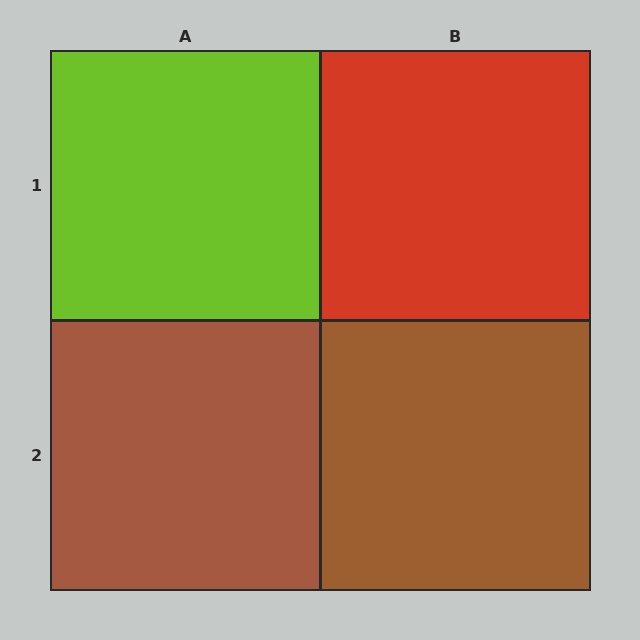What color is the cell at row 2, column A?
Brown.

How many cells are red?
1 cell is red.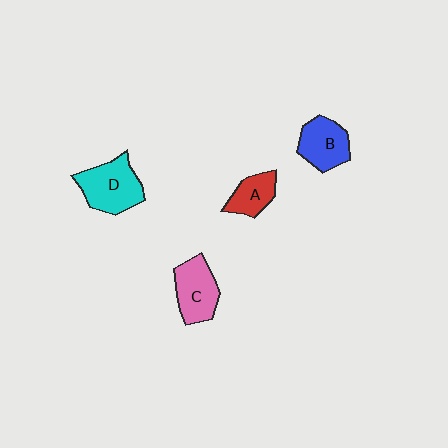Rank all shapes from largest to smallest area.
From largest to smallest: D (cyan), C (pink), B (blue), A (red).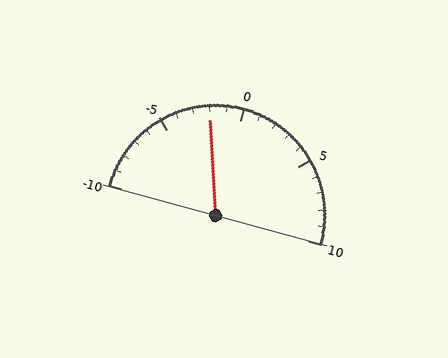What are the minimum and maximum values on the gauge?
The gauge ranges from -10 to 10.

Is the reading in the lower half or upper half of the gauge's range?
The reading is in the lower half of the range (-10 to 10).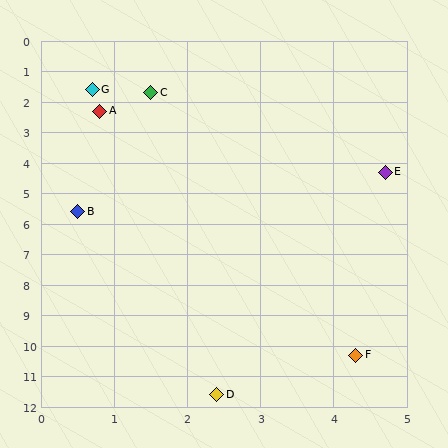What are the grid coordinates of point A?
Point A is at approximately (0.8, 2.3).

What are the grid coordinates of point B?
Point B is at approximately (0.5, 5.6).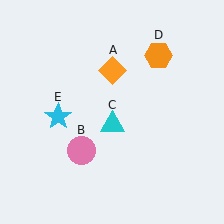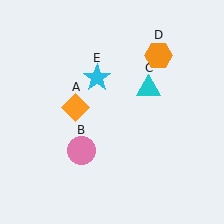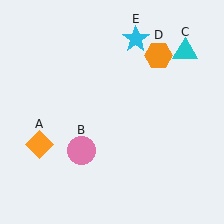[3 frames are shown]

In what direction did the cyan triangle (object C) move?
The cyan triangle (object C) moved up and to the right.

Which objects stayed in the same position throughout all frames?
Pink circle (object B) and orange hexagon (object D) remained stationary.